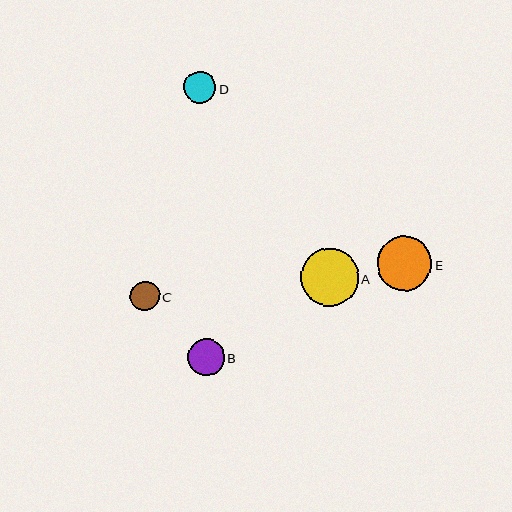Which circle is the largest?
Circle A is the largest with a size of approximately 58 pixels.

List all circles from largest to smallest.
From largest to smallest: A, E, B, D, C.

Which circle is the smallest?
Circle C is the smallest with a size of approximately 30 pixels.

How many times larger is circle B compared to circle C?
Circle B is approximately 1.3 times the size of circle C.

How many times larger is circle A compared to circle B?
Circle A is approximately 1.6 times the size of circle B.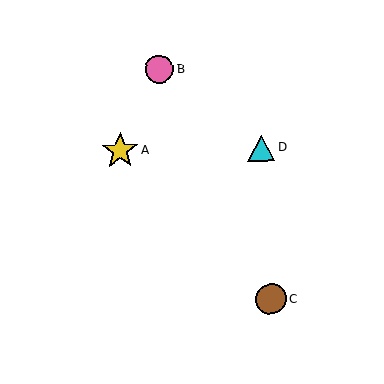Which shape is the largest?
The yellow star (labeled A) is the largest.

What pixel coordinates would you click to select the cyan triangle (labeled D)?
Click at (261, 148) to select the cyan triangle D.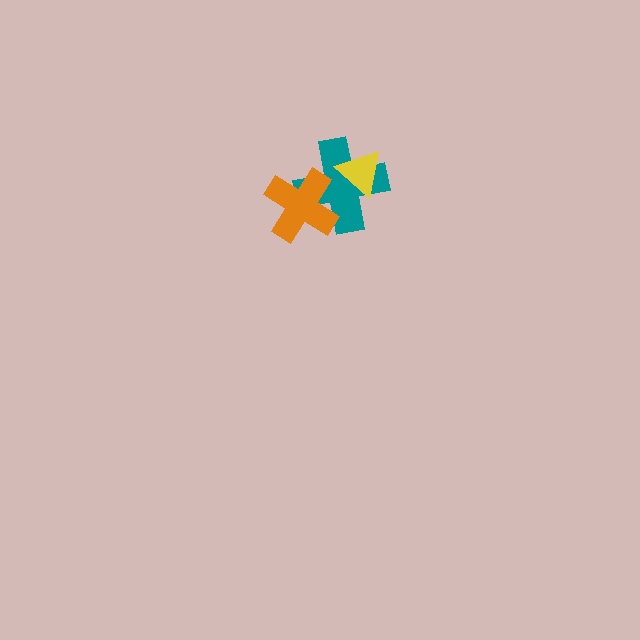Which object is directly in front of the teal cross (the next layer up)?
The yellow triangle is directly in front of the teal cross.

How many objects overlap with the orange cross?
1 object overlaps with the orange cross.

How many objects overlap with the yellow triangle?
1 object overlaps with the yellow triangle.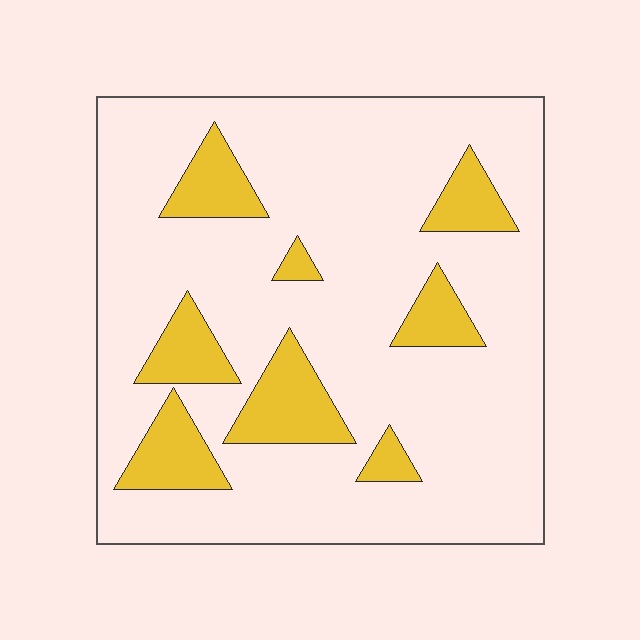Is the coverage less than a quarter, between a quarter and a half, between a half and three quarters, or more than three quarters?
Less than a quarter.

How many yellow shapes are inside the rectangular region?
8.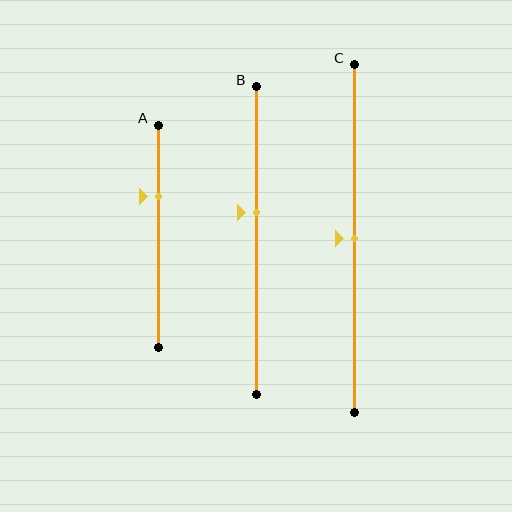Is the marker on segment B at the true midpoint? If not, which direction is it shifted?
No, the marker on segment B is shifted upward by about 9% of the segment length.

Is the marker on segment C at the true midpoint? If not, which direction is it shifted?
Yes, the marker on segment C is at the true midpoint.